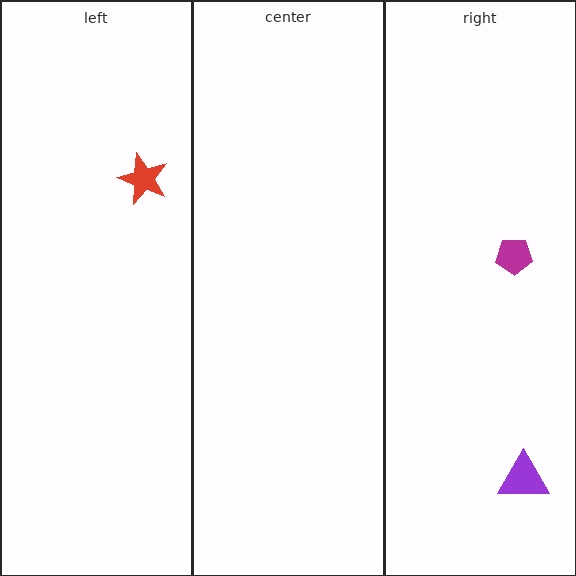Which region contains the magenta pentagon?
The right region.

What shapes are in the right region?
The purple triangle, the magenta pentagon.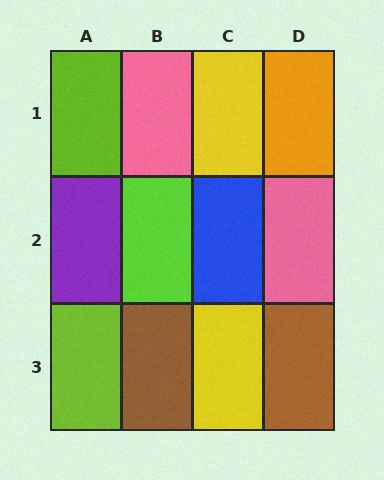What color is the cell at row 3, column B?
Brown.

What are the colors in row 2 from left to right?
Purple, lime, blue, pink.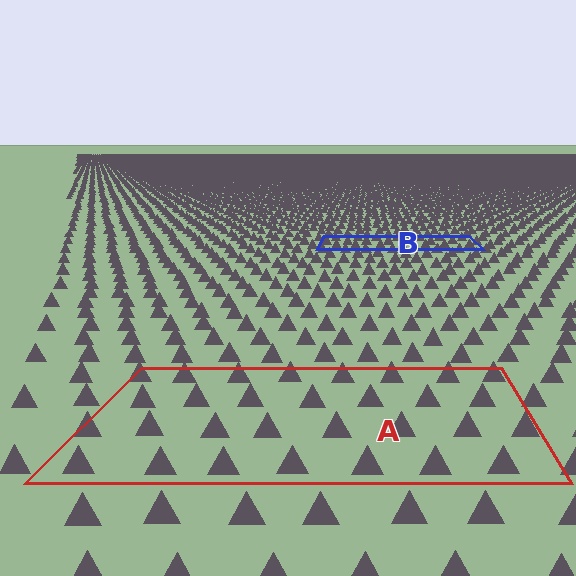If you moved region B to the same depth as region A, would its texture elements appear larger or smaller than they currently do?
They would appear larger. At a closer depth, the same texture elements are projected at a bigger on-screen size.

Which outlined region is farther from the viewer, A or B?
Region B is farther from the viewer — the texture elements inside it appear smaller and more densely packed.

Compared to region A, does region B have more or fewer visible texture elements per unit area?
Region B has more texture elements per unit area — they are packed more densely because it is farther away.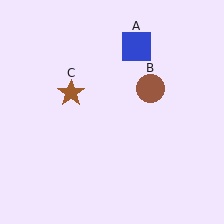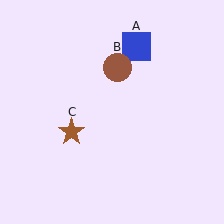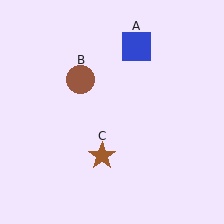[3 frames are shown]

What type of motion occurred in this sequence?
The brown circle (object B), brown star (object C) rotated counterclockwise around the center of the scene.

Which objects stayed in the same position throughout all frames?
Blue square (object A) remained stationary.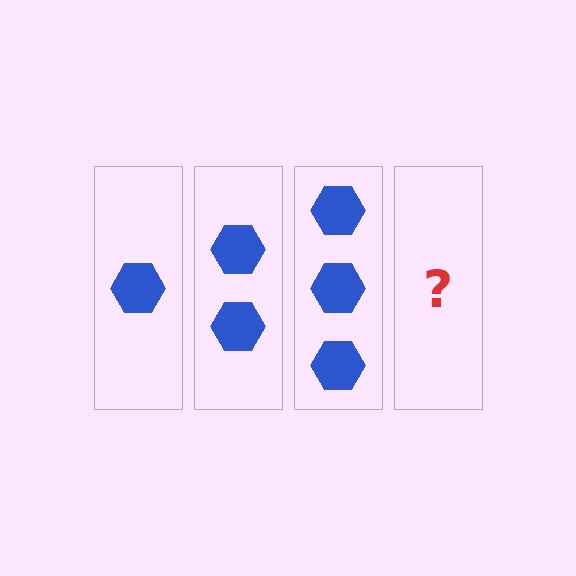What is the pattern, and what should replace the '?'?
The pattern is that each step adds one more hexagon. The '?' should be 4 hexagons.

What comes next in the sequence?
The next element should be 4 hexagons.